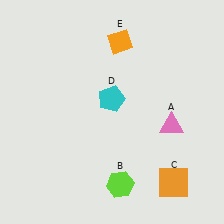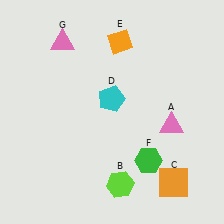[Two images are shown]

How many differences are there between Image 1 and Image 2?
There are 2 differences between the two images.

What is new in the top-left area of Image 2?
A pink triangle (G) was added in the top-left area of Image 2.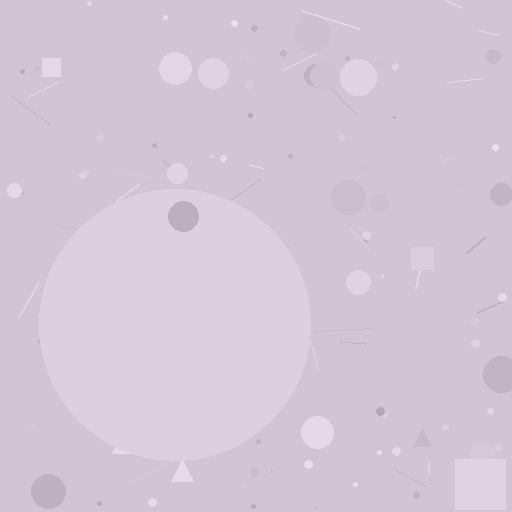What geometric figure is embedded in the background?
A circle is embedded in the background.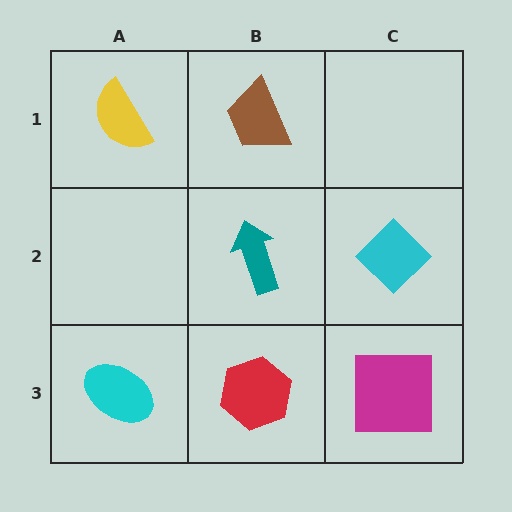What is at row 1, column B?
A brown trapezoid.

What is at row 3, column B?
A red hexagon.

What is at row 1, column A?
A yellow semicircle.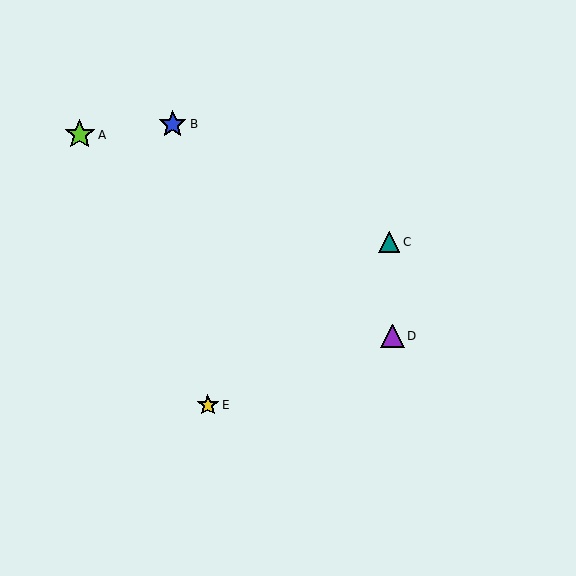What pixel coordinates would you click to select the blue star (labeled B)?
Click at (173, 124) to select the blue star B.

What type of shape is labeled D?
Shape D is a purple triangle.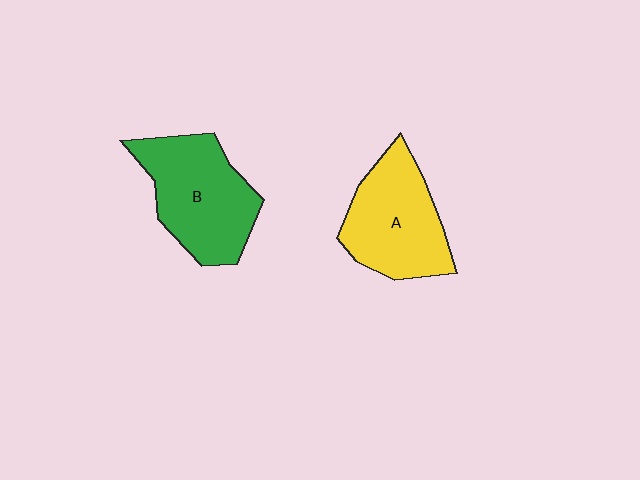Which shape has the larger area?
Shape B (green).